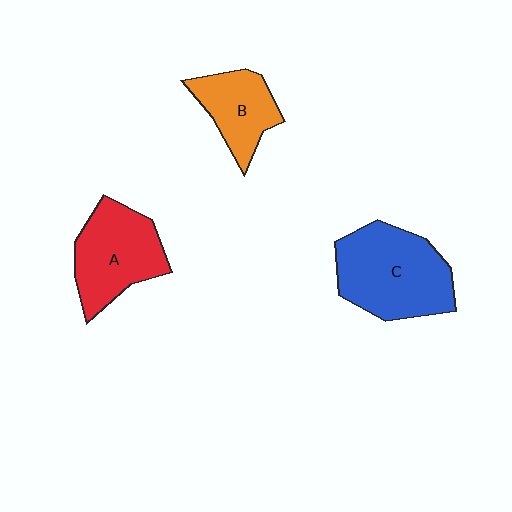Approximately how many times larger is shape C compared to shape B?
Approximately 1.7 times.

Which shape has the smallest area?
Shape B (orange).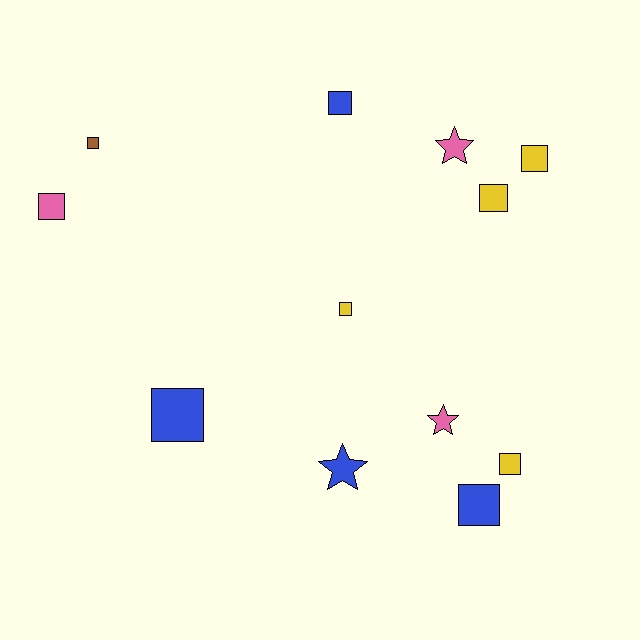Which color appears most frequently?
Yellow, with 4 objects.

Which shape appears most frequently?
Square, with 9 objects.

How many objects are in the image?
There are 12 objects.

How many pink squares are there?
There is 1 pink square.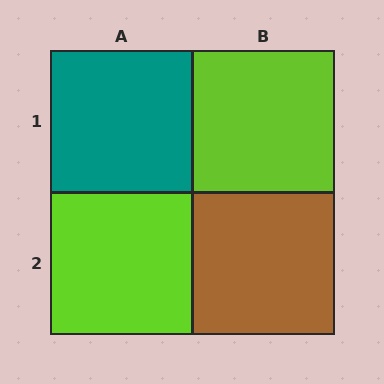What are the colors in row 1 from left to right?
Teal, lime.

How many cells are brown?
1 cell is brown.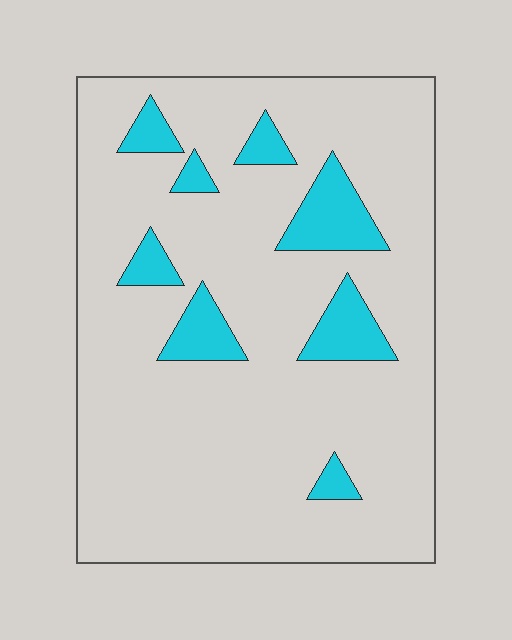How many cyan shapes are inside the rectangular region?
8.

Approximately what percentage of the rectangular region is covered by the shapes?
Approximately 15%.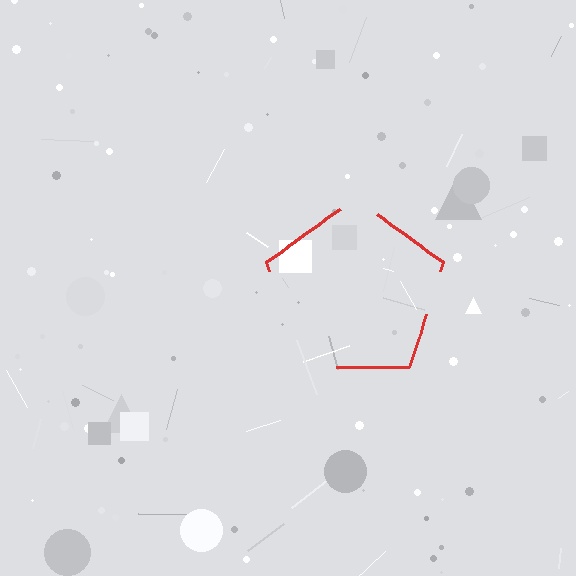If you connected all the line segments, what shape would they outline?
They would outline a pentagon.